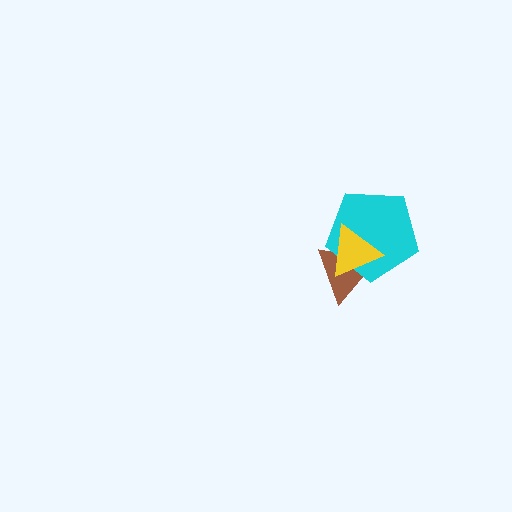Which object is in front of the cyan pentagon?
The yellow triangle is in front of the cyan pentagon.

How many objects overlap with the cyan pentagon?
2 objects overlap with the cyan pentagon.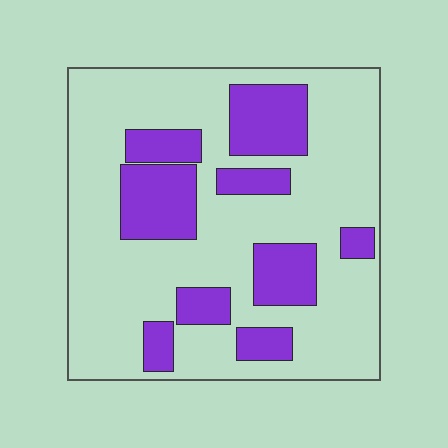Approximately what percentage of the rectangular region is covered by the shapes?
Approximately 25%.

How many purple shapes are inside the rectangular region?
9.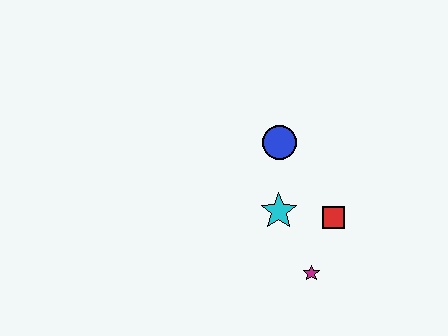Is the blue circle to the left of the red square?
Yes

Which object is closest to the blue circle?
The cyan star is closest to the blue circle.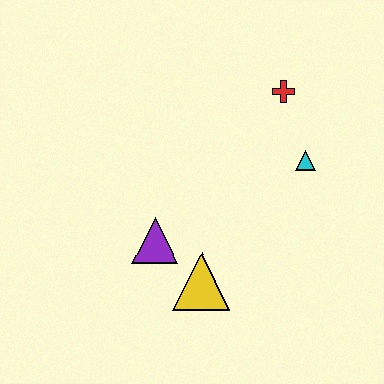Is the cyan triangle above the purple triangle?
Yes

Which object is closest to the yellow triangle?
The purple triangle is closest to the yellow triangle.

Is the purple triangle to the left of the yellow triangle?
Yes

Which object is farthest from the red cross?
The yellow triangle is farthest from the red cross.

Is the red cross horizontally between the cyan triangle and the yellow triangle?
Yes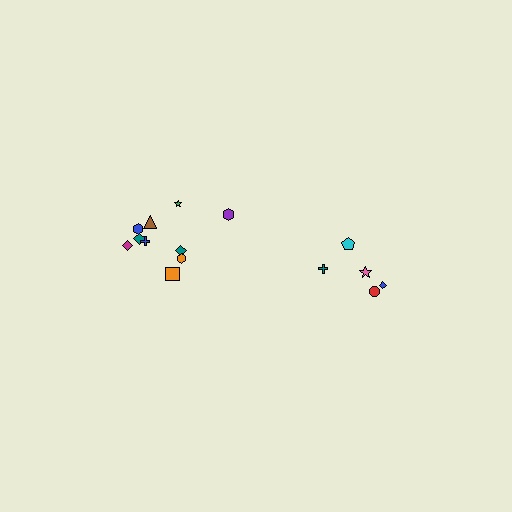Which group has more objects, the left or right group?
The left group.